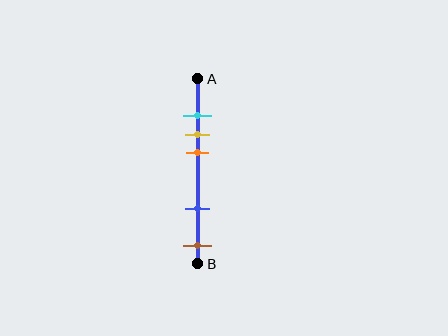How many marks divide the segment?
There are 5 marks dividing the segment.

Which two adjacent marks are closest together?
The cyan and yellow marks are the closest adjacent pair.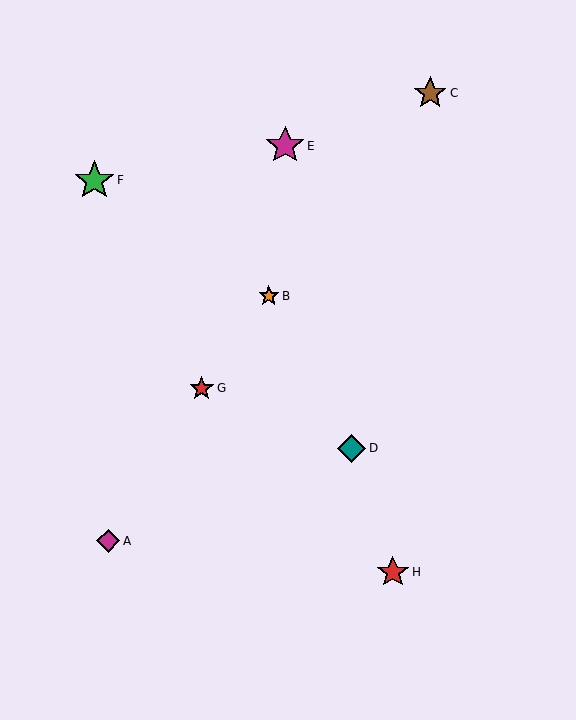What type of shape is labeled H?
Shape H is a red star.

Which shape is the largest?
The green star (labeled F) is the largest.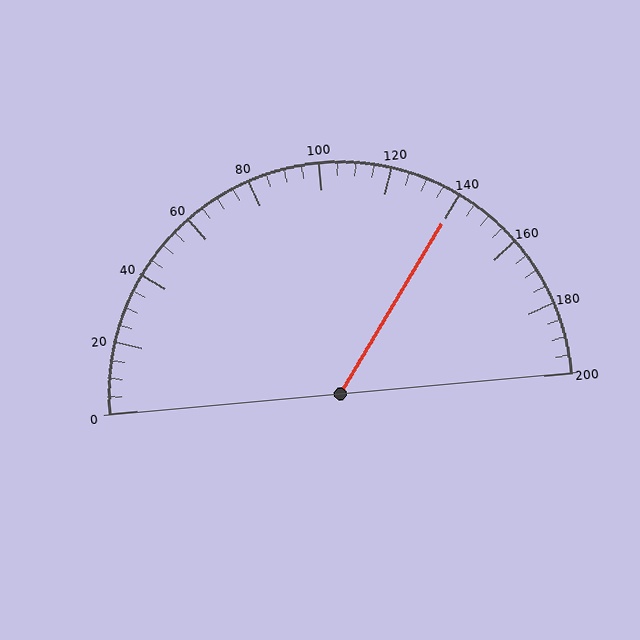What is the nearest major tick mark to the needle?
The nearest major tick mark is 140.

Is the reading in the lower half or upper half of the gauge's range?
The reading is in the upper half of the range (0 to 200).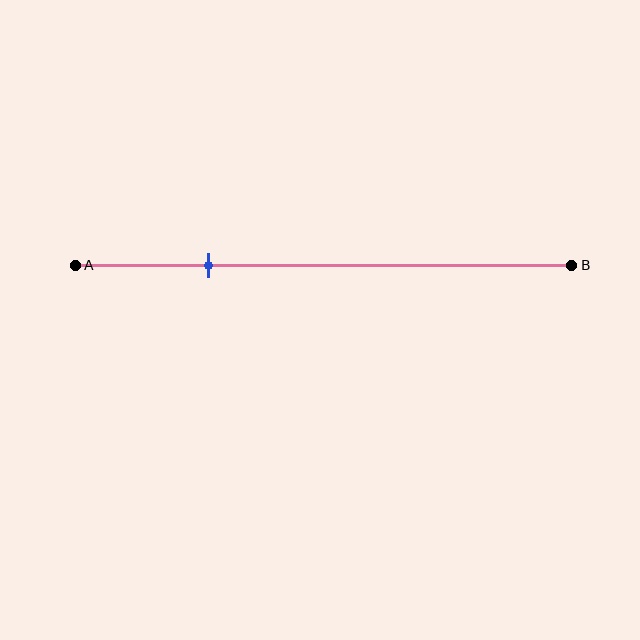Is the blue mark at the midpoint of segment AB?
No, the mark is at about 25% from A, not at the 50% midpoint.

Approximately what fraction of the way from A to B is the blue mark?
The blue mark is approximately 25% of the way from A to B.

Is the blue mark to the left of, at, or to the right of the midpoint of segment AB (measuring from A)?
The blue mark is to the left of the midpoint of segment AB.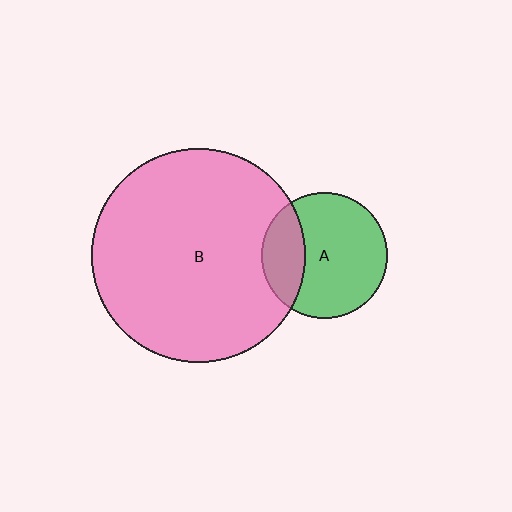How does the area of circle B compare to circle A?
Approximately 2.9 times.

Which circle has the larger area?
Circle B (pink).